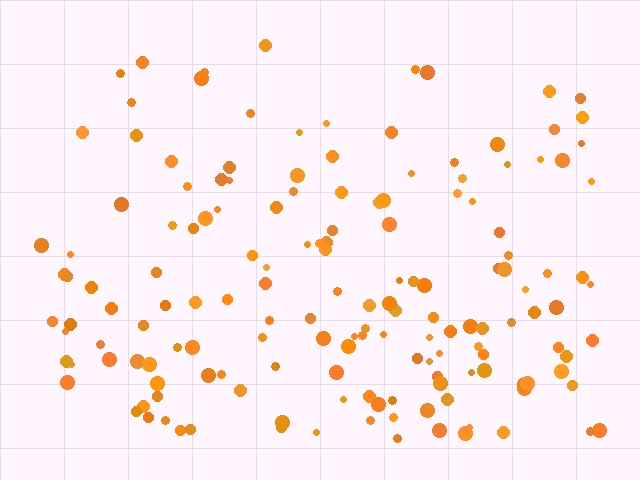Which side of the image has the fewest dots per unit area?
The top.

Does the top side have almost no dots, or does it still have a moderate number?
Still a moderate number, just noticeably fewer than the bottom.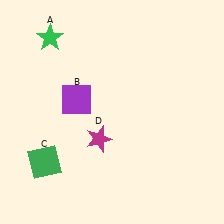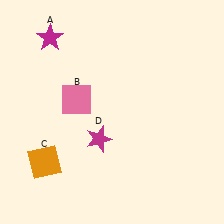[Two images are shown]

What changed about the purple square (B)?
In Image 1, B is purple. In Image 2, it changed to pink.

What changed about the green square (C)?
In Image 1, C is green. In Image 2, it changed to orange.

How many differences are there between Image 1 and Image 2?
There are 3 differences between the two images.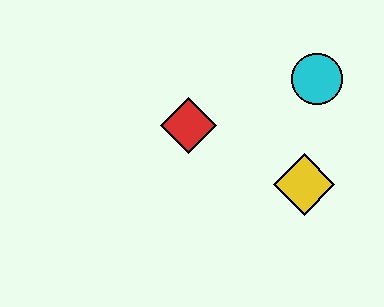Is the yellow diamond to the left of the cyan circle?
Yes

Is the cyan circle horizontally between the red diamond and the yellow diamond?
No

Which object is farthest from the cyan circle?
The red diamond is farthest from the cyan circle.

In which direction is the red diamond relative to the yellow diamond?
The red diamond is to the left of the yellow diamond.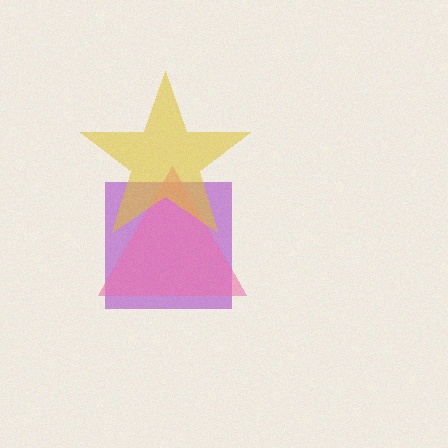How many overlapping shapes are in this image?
There are 3 overlapping shapes in the image.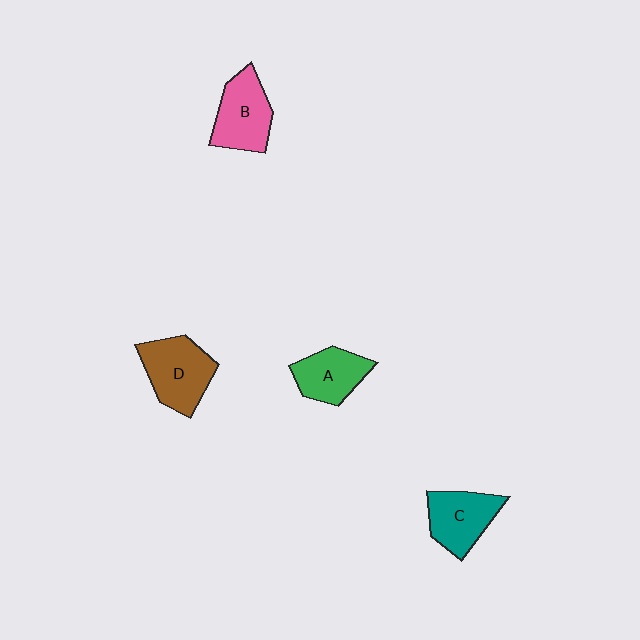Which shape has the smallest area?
Shape A (green).